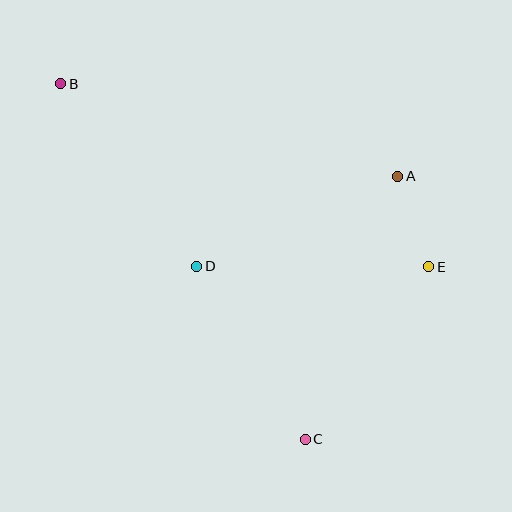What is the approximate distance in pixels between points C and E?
The distance between C and E is approximately 212 pixels.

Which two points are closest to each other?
Points A and E are closest to each other.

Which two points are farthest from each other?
Points B and C are farthest from each other.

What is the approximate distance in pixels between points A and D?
The distance between A and D is approximately 220 pixels.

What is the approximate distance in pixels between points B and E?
The distance between B and E is approximately 411 pixels.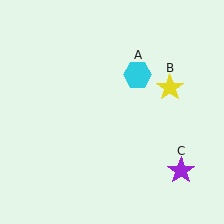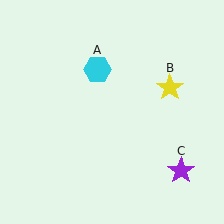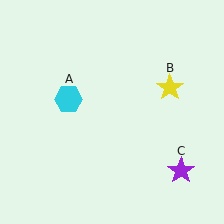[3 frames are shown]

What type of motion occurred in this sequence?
The cyan hexagon (object A) rotated counterclockwise around the center of the scene.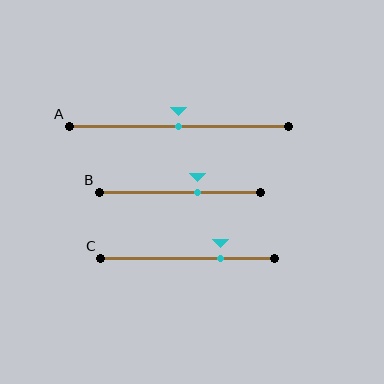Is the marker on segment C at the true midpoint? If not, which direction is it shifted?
No, the marker on segment C is shifted to the right by about 19% of the segment length.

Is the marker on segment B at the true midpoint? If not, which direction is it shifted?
No, the marker on segment B is shifted to the right by about 11% of the segment length.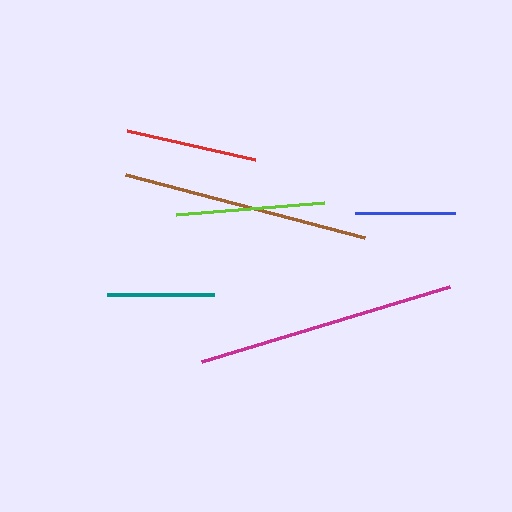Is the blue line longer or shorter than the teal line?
The teal line is longer than the blue line.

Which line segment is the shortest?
The blue line is the shortest at approximately 100 pixels.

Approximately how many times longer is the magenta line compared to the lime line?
The magenta line is approximately 1.8 times the length of the lime line.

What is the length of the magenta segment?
The magenta segment is approximately 259 pixels long.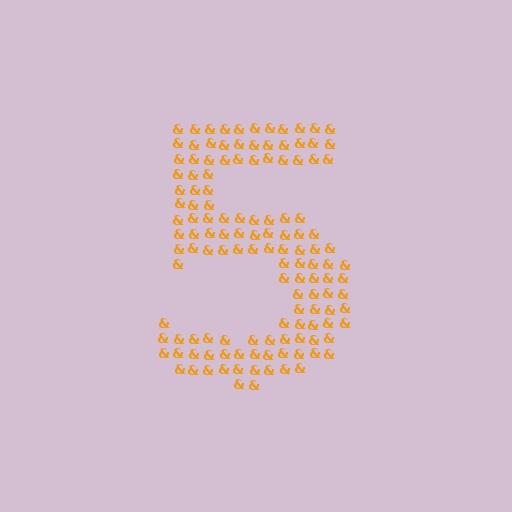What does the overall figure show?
The overall figure shows the digit 5.